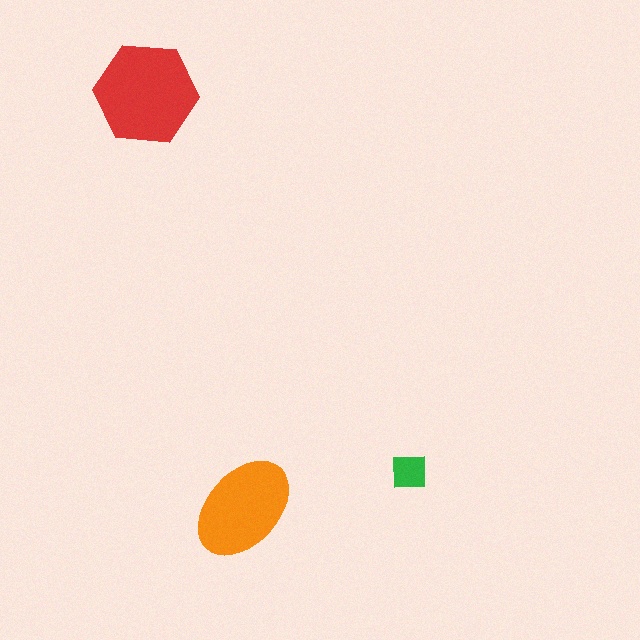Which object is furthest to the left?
The red hexagon is leftmost.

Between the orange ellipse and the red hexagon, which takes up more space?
The red hexagon.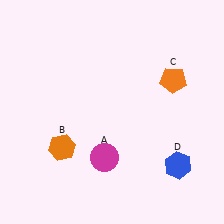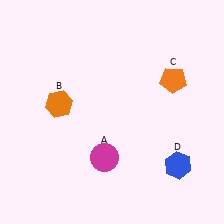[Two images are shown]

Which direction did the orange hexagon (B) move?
The orange hexagon (B) moved up.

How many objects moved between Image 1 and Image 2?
1 object moved between the two images.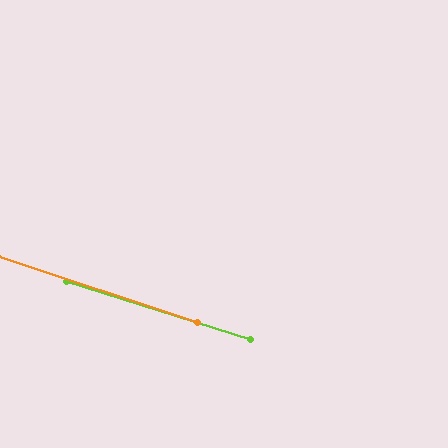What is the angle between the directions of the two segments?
Approximately 1 degree.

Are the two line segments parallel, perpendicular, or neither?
Parallel — their directions differ by only 0.9°.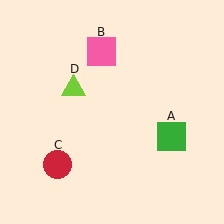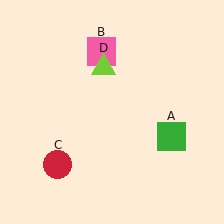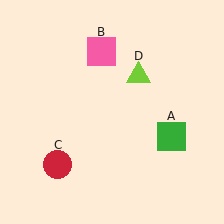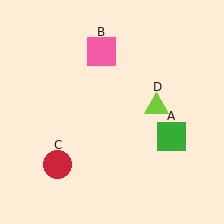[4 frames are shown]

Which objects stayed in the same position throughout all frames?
Green square (object A) and pink square (object B) and red circle (object C) remained stationary.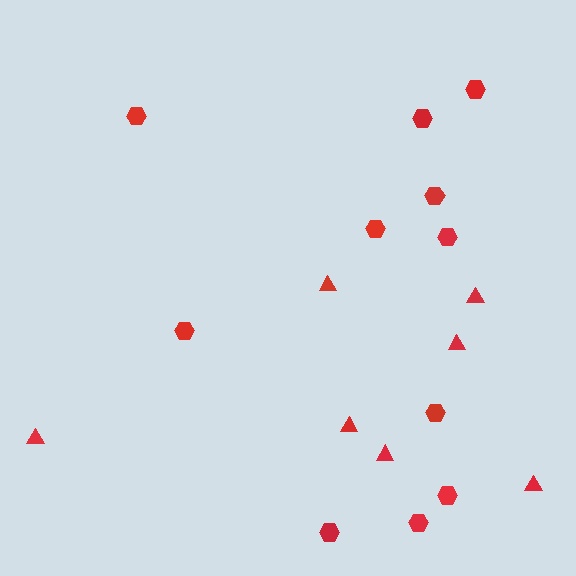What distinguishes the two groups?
There are 2 groups: one group of triangles (7) and one group of hexagons (11).